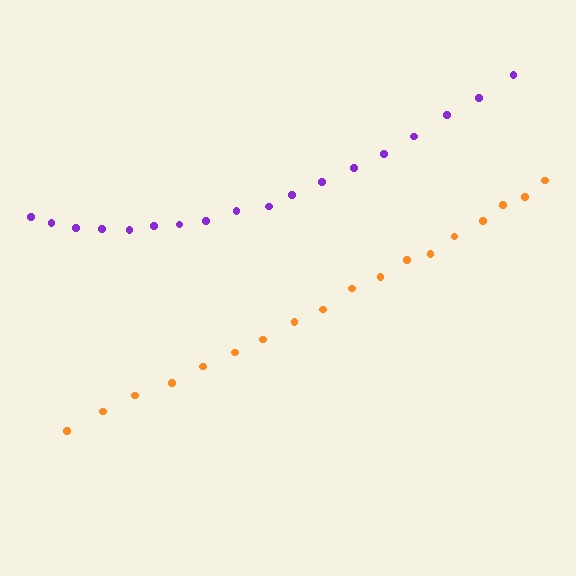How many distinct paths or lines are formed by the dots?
There are 2 distinct paths.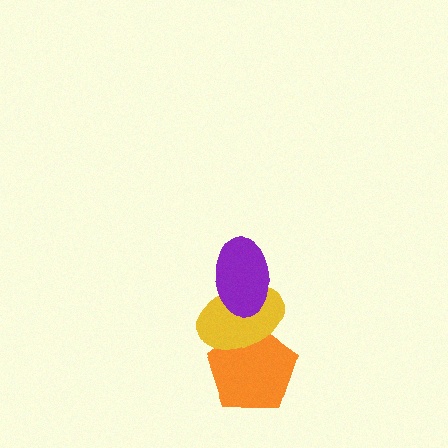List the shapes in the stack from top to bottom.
From top to bottom: the purple ellipse, the yellow ellipse, the orange pentagon.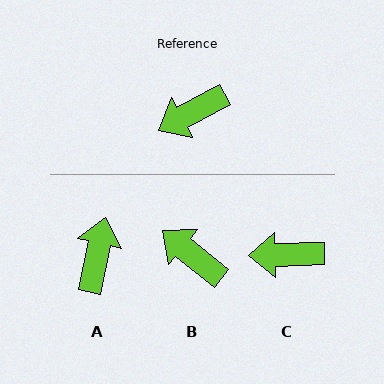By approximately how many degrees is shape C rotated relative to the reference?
Approximately 27 degrees clockwise.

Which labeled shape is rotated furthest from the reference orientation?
A, about 131 degrees away.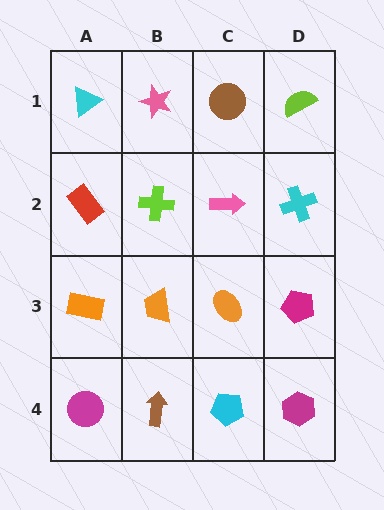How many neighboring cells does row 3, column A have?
3.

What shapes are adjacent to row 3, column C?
A pink arrow (row 2, column C), a cyan pentagon (row 4, column C), an orange trapezoid (row 3, column B), a magenta pentagon (row 3, column D).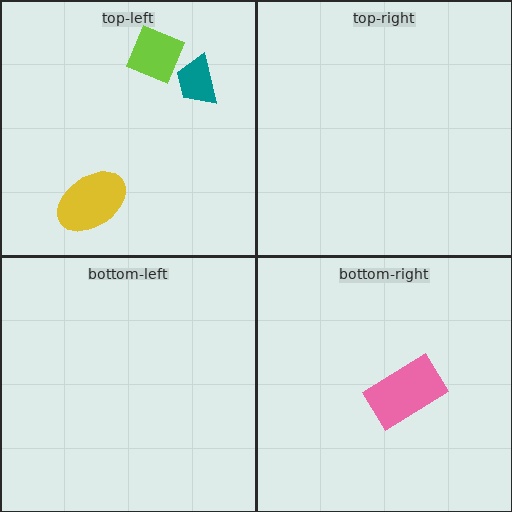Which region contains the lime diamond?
The top-left region.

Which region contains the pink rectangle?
The bottom-right region.